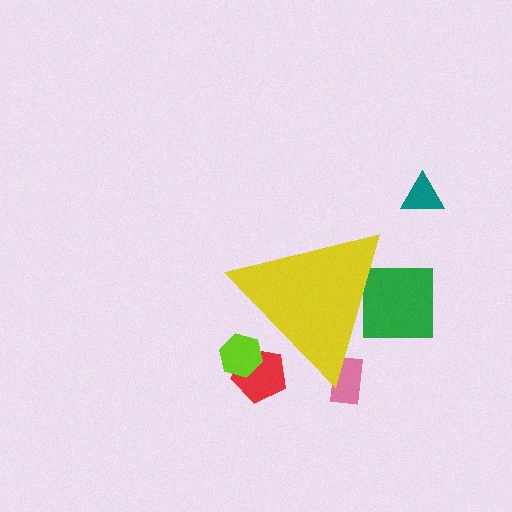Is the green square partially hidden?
Yes, the green square is partially hidden behind the yellow triangle.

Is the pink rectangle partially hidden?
Yes, the pink rectangle is partially hidden behind the yellow triangle.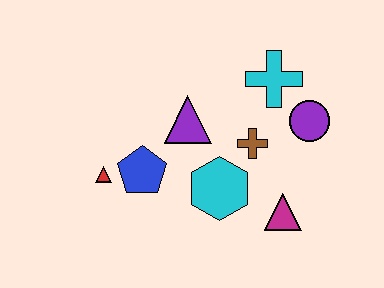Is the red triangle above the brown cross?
No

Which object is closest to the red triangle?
The blue pentagon is closest to the red triangle.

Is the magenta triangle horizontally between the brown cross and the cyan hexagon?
No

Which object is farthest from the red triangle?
The purple circle is farthest from the red triangle.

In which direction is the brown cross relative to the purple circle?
The brown cross is to the left of the purple circle.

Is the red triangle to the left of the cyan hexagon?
Yes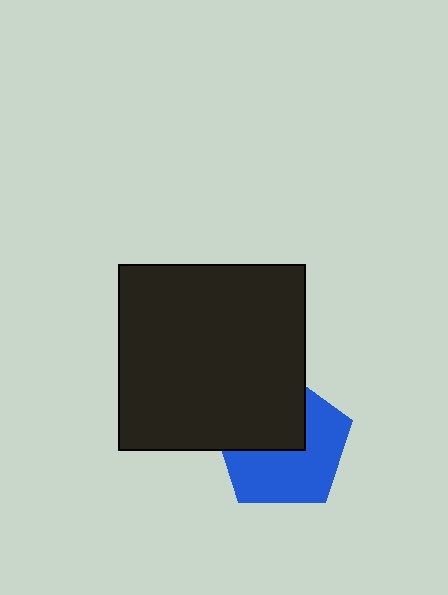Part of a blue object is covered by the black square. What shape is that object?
It is a pentagon.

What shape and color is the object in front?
The object in front is a black square.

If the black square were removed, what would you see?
You would see the complete blue pentagon.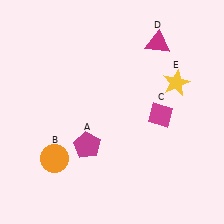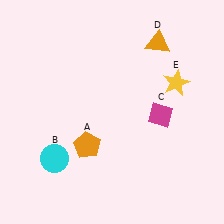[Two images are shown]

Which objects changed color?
A changed from magenta to orange. B changed from orange to cyan. D changed from magenta to orange.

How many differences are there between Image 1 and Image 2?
There are 3 differences between the two images.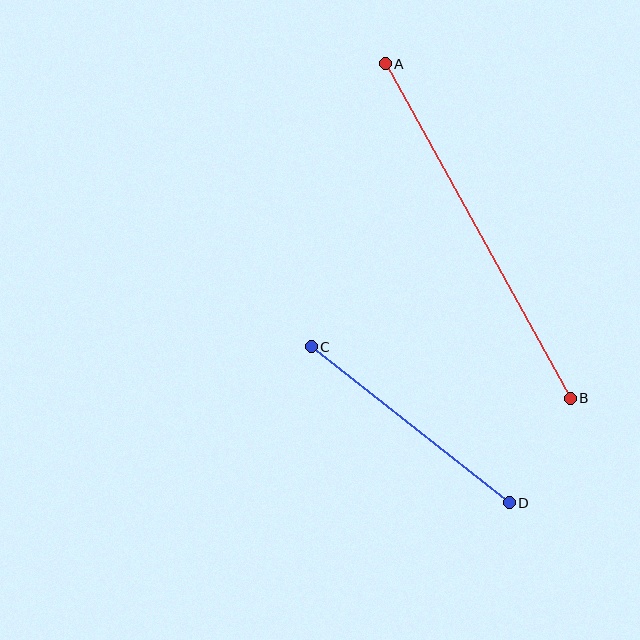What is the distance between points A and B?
The distance is approximately 382 pixels.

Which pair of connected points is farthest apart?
Points A and B are farthest apart.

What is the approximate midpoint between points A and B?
The midpoint is at approximately (478, 231) pixels.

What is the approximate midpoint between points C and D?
The midpoint is at approximately (410, 425) pixels.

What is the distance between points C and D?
The distance is approximately 252 pixels.